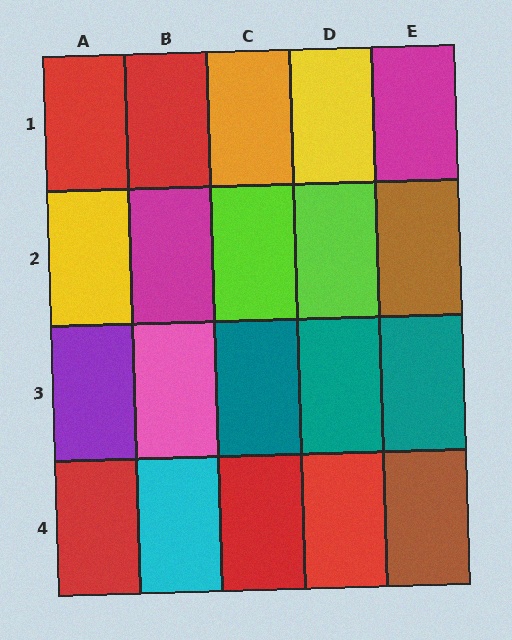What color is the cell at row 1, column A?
Red.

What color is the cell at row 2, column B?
Magenta.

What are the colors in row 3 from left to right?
Purple, pink, teal, teal, teal.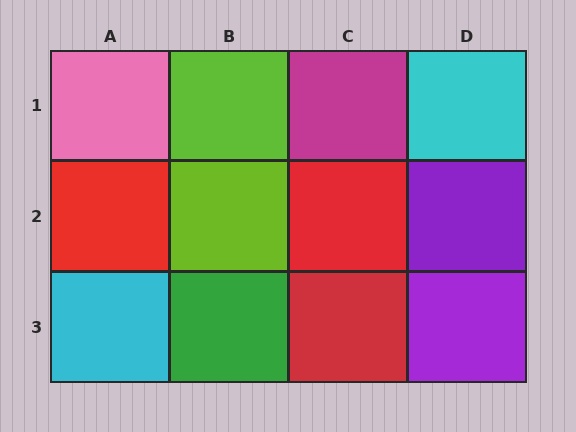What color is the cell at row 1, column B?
Lime.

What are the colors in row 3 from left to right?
Cyan, green, red, purple.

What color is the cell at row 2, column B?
Lime.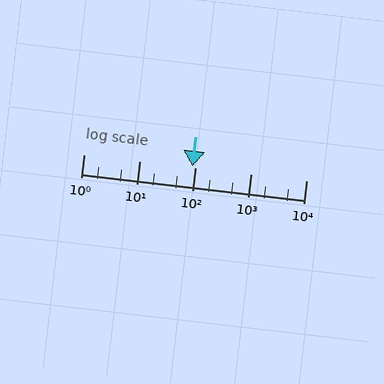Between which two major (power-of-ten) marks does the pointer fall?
The pointer is between 10 and 100.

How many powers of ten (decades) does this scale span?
The scale spans 4 decades, from 1 to 10000.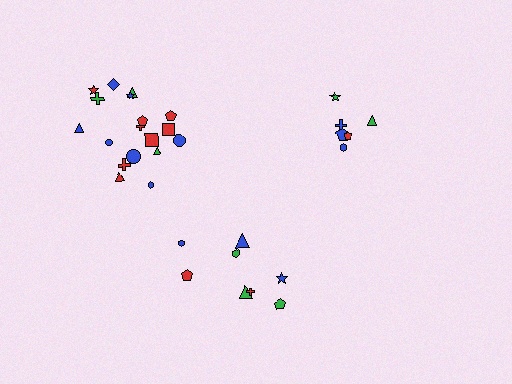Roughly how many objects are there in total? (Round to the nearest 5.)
Roughly 30 objects in total.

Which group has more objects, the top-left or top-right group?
The top-left group.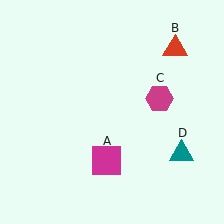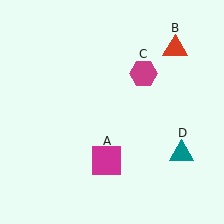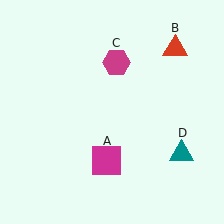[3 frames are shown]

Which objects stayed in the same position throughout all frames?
Magenta square (object A) and red triangle (object B) and teal triangle (object D) remained stationary.